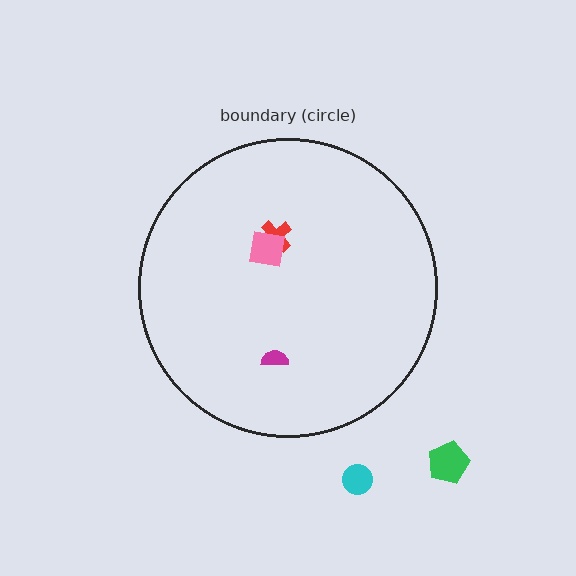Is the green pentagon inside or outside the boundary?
Outside.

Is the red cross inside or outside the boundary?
Inside.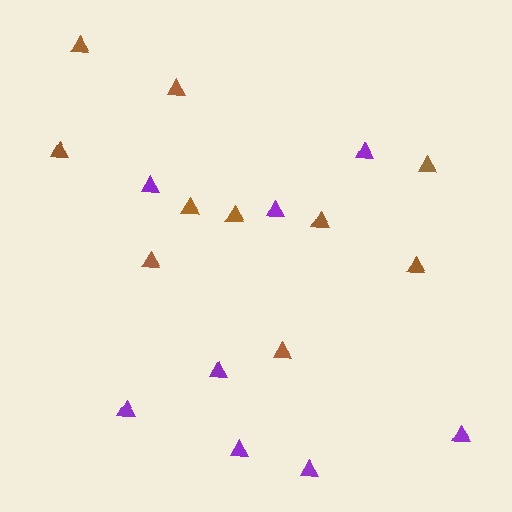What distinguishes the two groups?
There are 2 groups: one group of brown triangles (10) and one group of purple triangles (8).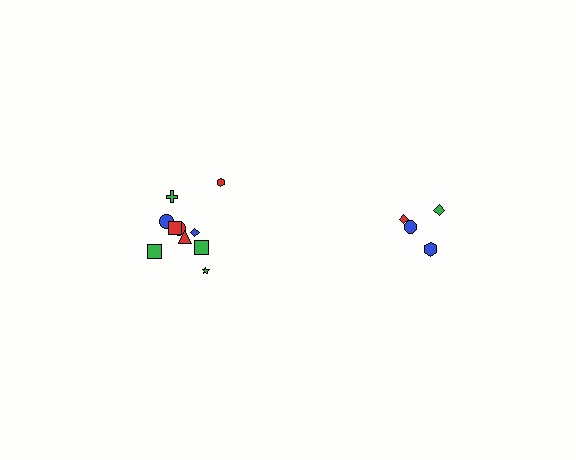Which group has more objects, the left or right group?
The left group.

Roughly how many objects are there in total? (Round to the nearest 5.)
Roughly 15 objects in total.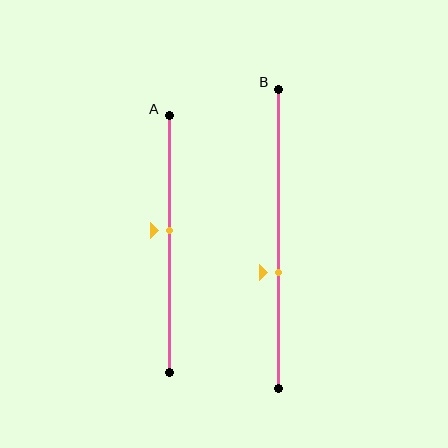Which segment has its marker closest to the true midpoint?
Segment A has its marker closest to the true midpoint.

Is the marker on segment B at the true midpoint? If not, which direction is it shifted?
No, the marker on segment B is shifted downward by about 11% of the segment length.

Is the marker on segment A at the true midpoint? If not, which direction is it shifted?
No, the marker on segment A is shifted upward by about 5% of the segment length.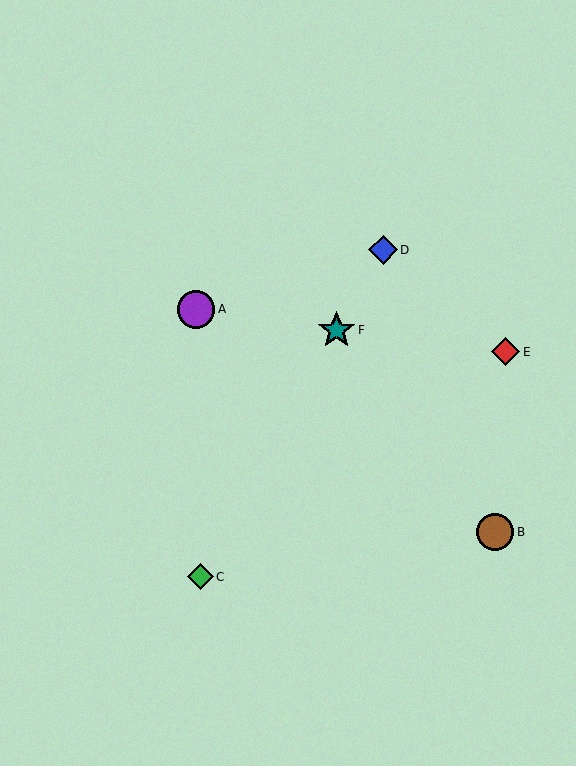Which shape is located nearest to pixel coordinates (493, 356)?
The red diamond (labeled E) at (506, 352) is nearest to that location.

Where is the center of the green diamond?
The center of the green diamond is at (200, 577).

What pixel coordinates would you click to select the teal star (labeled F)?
Click at (336, 330) to select the teal star F.